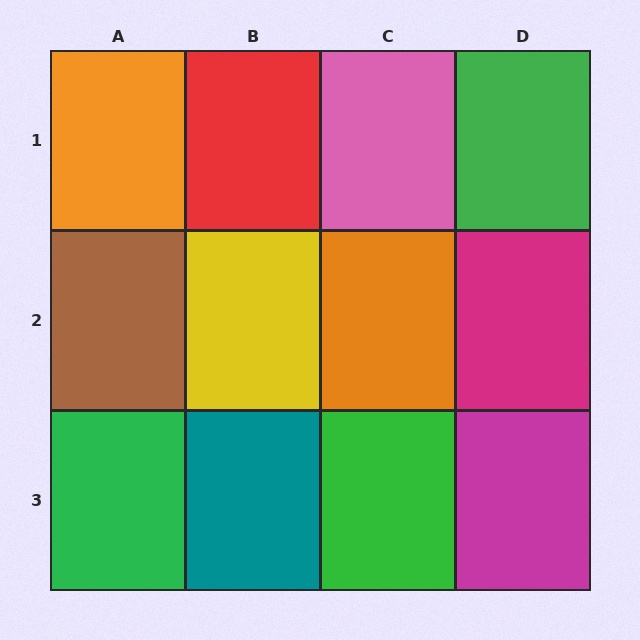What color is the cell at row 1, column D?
Green.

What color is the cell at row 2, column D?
Magenta.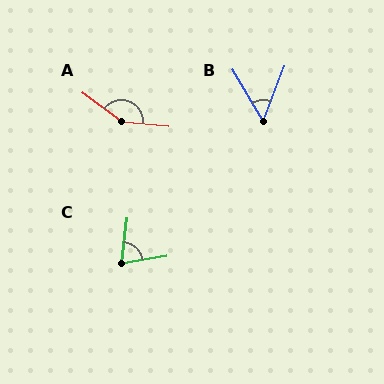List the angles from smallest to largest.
B (52°), C (73°), A (149°).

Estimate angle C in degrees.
Approximately 73 degrees.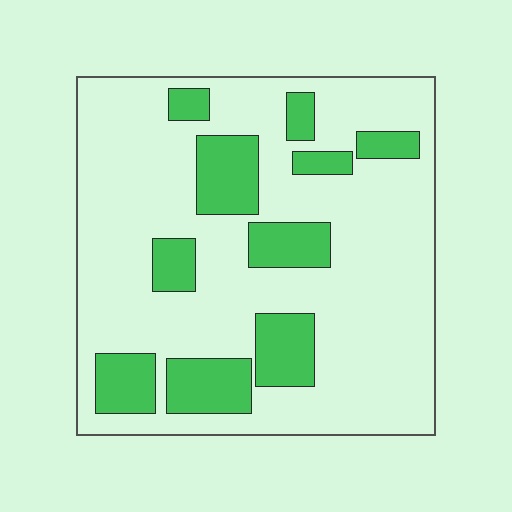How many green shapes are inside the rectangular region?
10.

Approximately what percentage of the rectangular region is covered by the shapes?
Approximately 25%.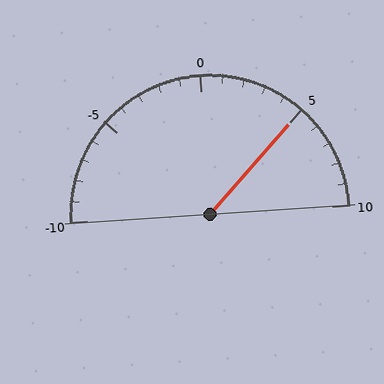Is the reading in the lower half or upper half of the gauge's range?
The reading is in the upper half of the range (-10 to 10).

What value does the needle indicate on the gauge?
The needle indicates approximately 5.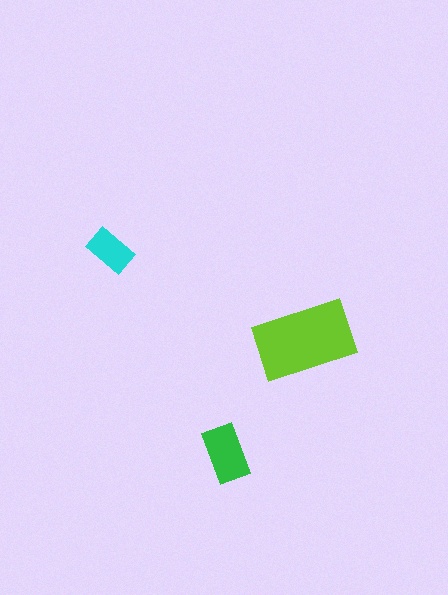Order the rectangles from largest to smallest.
the lime one, the green one, the cyan one.